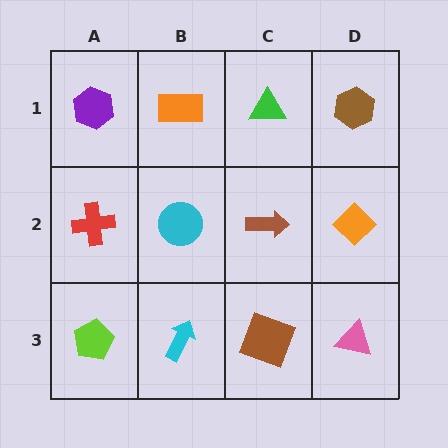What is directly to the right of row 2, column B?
A brown arrow.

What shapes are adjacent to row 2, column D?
A brown hexagon (row 1, column D), a pink triangle (row 3, column D), a brown arrow (row 2, column C).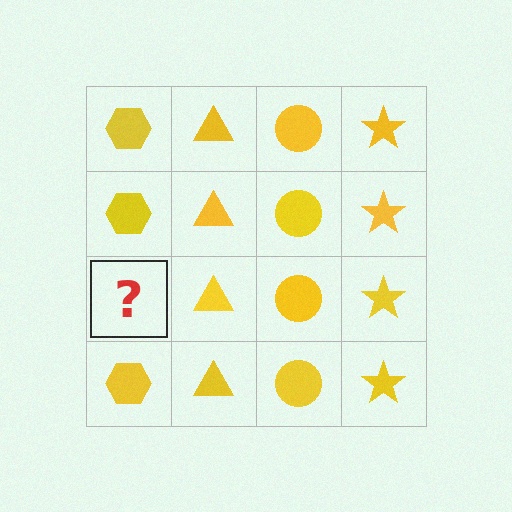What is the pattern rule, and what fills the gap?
The rule is that each column has a consistent shape. The gap should be filled with a yellow hexagon.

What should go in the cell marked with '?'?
The missing cell should contain a yellow hexagon.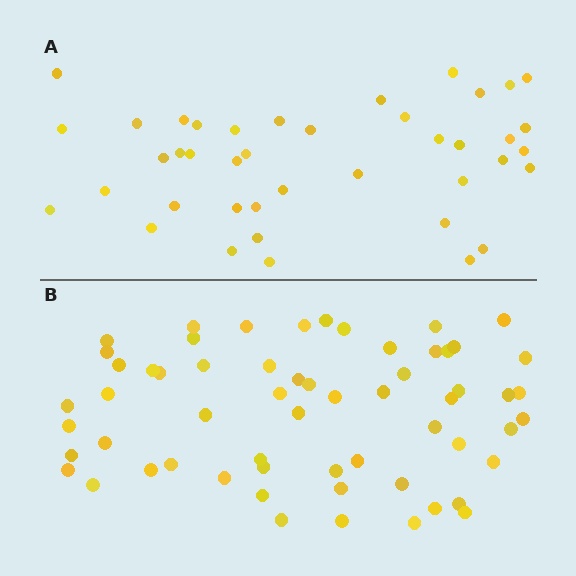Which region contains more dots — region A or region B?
Region B (the bottom region) has more dots.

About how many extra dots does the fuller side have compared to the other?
Region B has approximately 20 more dots than region A.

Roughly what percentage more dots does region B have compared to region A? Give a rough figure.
About 45% more.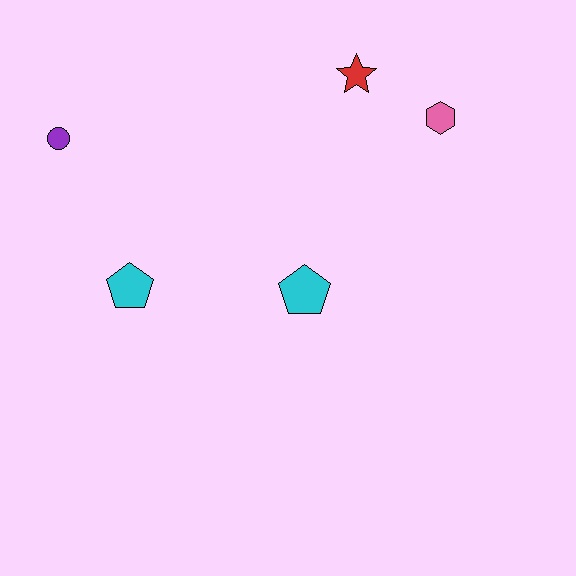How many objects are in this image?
There are 5 objects.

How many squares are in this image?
There are no squares.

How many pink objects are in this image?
There is 1 pink object.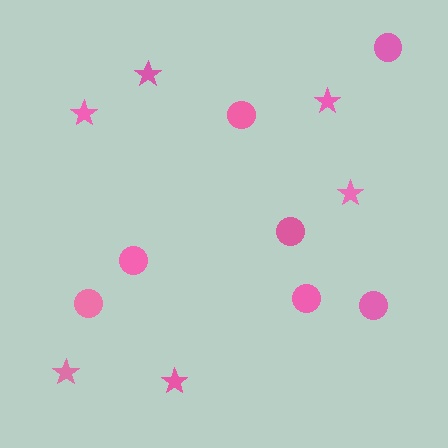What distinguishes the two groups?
There are 2 groups: one group of stars (6) and one group of circles (7).